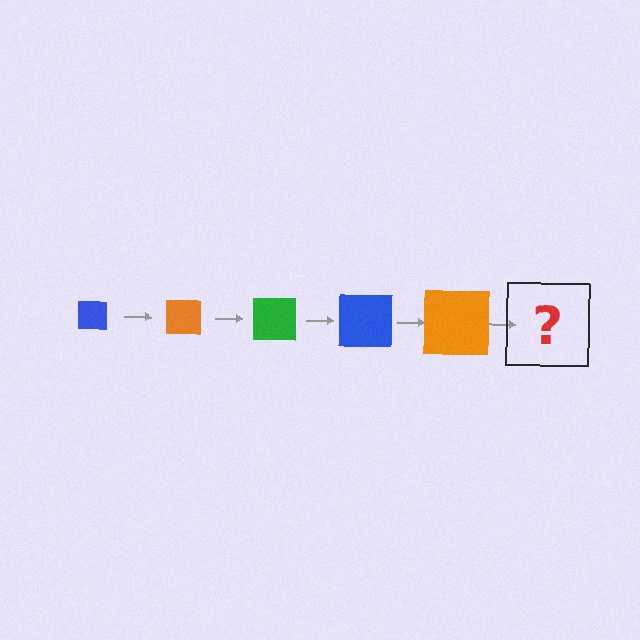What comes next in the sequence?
The next element should be a green square, larger than the previous one.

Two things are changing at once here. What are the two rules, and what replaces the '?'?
The two rules are that the square grows larger each step and the color cycles through blue, orange, and green. The '?' should be a green square, larger than the previous one.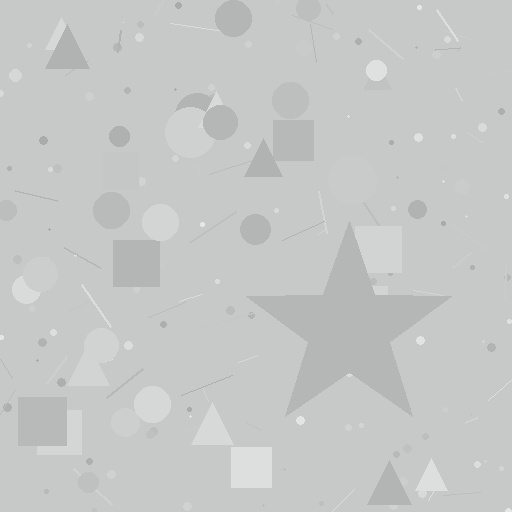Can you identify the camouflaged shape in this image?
The camouflaged shape is a star.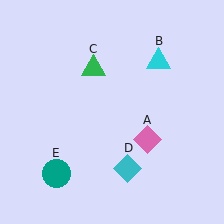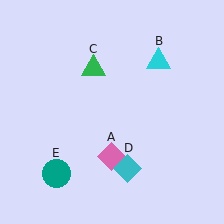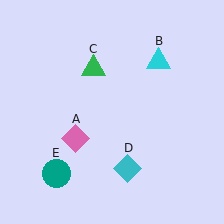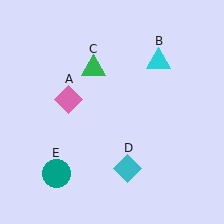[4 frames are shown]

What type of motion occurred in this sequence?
The pink diamond (object A) rotated clockwise around the center of the scene.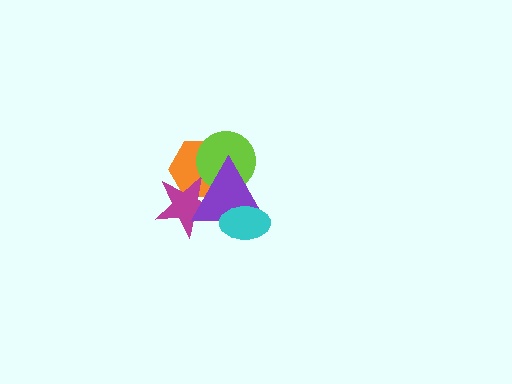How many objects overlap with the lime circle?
2 objects overlap with the lime circle.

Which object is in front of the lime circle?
The purple triangle is in front of the lime circle.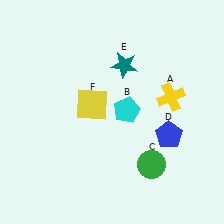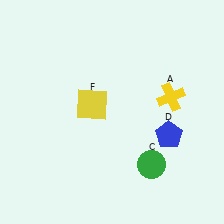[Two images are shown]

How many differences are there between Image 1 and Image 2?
There are 2 differences between the two images.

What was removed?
The cyan pentagon (B), the teal star (E) were removed in Image 2.